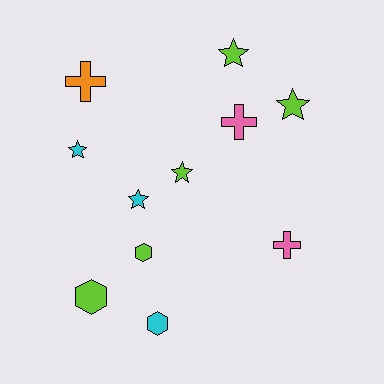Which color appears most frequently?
Lime, with 5 objects.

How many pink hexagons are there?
There are no pink hexagons.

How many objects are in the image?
There are 11 objects.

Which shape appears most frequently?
Star, with 5 objects.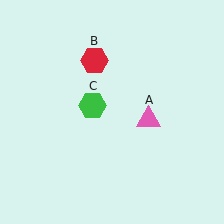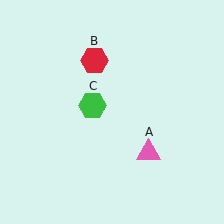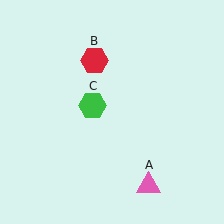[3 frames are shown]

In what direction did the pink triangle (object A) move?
The pink triangle (object A) moved down.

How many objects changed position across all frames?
1 object changed position: pink triangle (object A).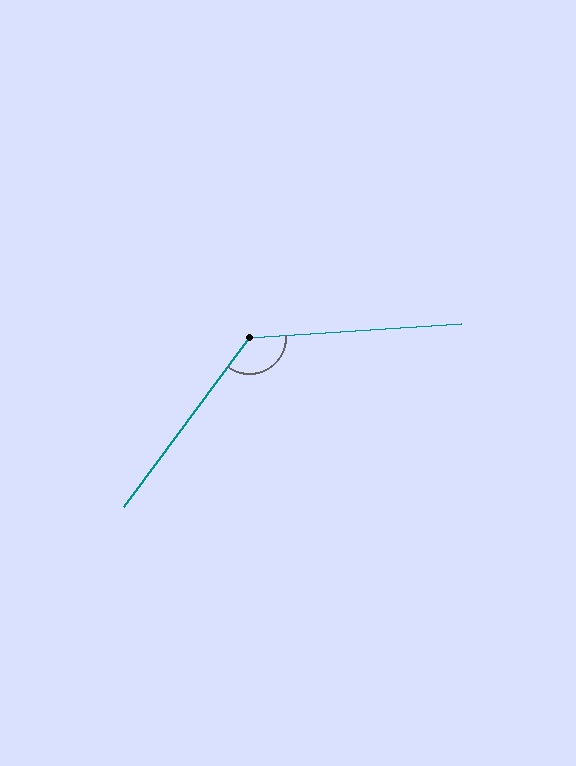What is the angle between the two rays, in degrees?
Approximately 130 degrees.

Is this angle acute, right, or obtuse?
It is obtuse.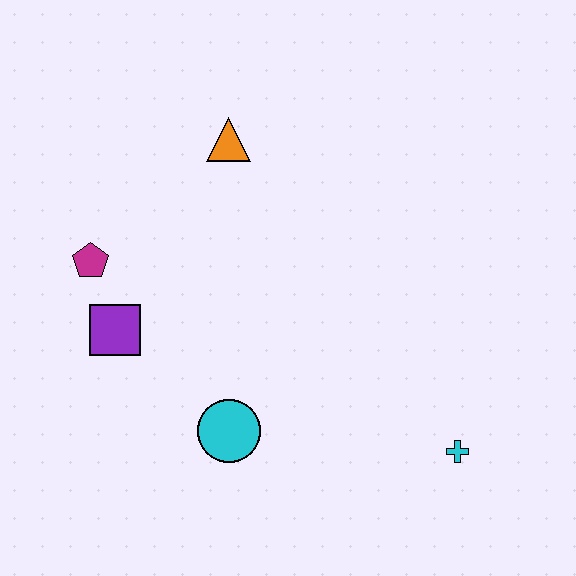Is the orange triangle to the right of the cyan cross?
No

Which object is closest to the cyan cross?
The cyan circle is closest to the cyan cross.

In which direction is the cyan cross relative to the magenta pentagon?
The cyan cross is to the right of the magenta pentagon.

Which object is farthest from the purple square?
The cyan cross is farthest from the purple square.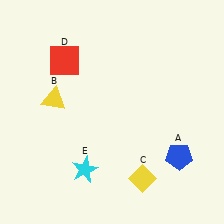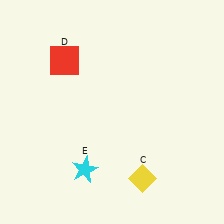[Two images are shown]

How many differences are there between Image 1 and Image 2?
There are 2 differences between the two images.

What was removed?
The yellow triangle (B), the blue pentagon (A) were removed in Image 2.